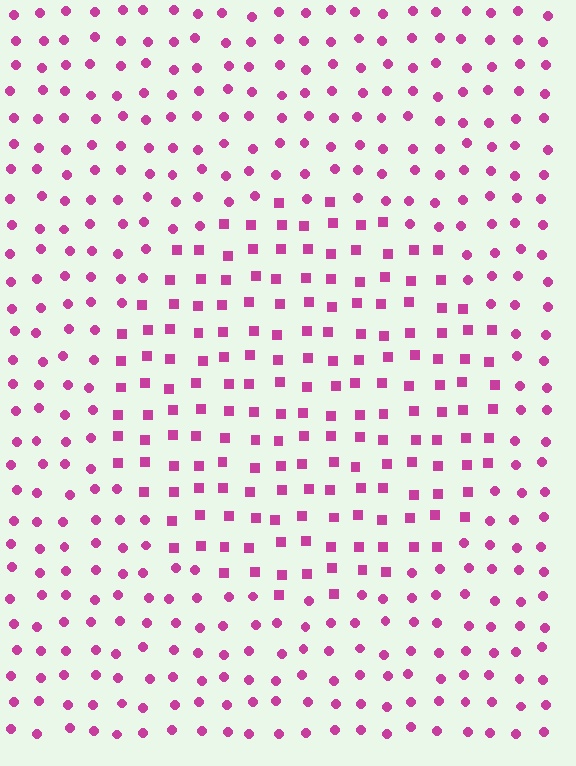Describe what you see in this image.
The image is filled with small magenta elements arranged in a uniform grid. A circle-shaped region contains squares, while the surrounding area contains circles. The boundary is defined purely by the change in element shape.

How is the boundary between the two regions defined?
The boundary is defined by a change in element shape: squares inside vs. circles outside. All elements share the same color and spacing.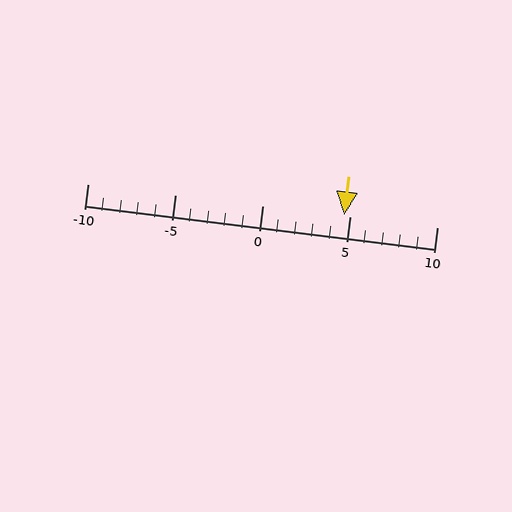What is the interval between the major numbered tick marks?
The major tick marks are spaced 5 units apart.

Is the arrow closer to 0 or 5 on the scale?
The arrow is closer to 5.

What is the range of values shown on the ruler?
The ruler shows values from -10 to 10.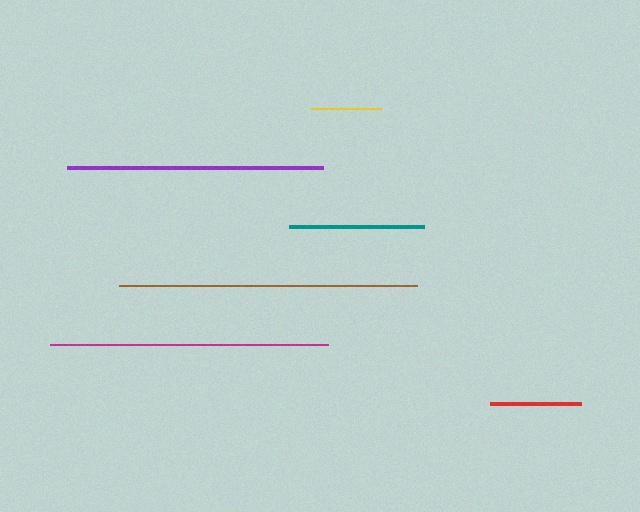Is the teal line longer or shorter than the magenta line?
The magenta line is longer than the teal line.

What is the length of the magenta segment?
The magenta segment is approximately 278 pixels long.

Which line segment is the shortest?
The yellow line is the shortest at approximately 69 pixels.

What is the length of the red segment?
The red segment is approximately 91 pixels long.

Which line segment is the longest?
The brown line is the longest at approximately 298 pixels.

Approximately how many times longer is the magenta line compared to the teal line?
The magenta line is approximately 2.1 times the length of the teal line.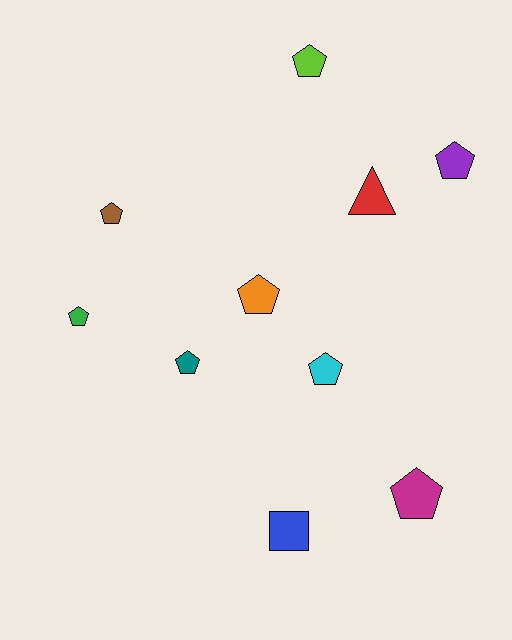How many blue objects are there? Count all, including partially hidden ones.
There is 1 blue object.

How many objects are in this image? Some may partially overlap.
There are 10 objects.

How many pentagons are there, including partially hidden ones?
There are 8 pentagons.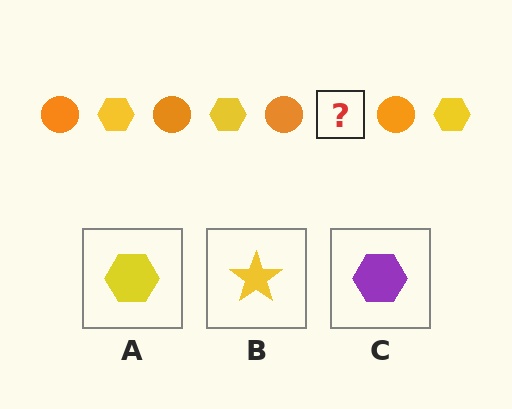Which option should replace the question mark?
Option A.